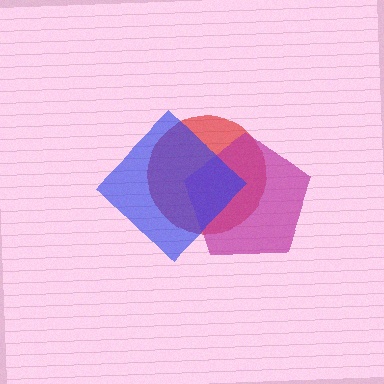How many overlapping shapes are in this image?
There are 3 overlapping shapes in the image.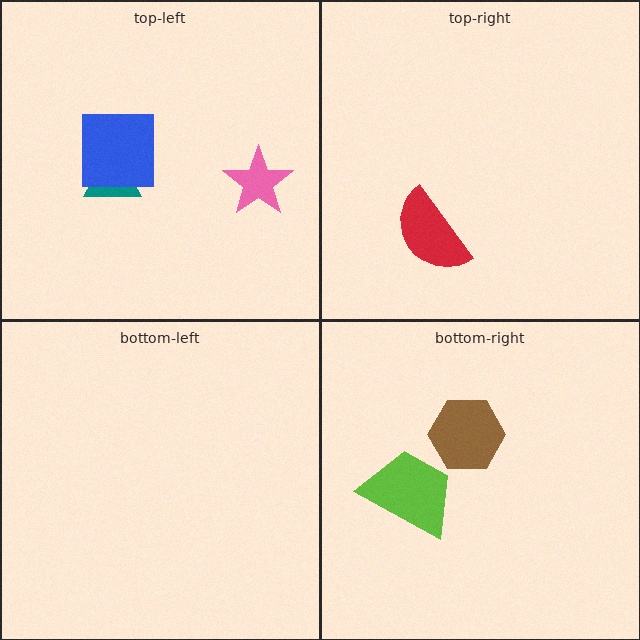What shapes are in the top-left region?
The teal triangle, the pink star, the blue square.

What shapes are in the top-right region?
The red semicircle.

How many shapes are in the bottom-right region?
2.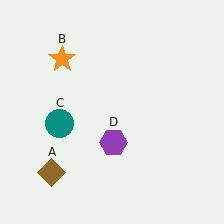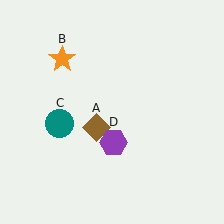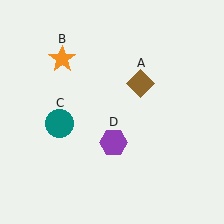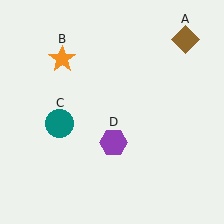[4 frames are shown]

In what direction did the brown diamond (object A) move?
The brown diamond (object A) moved up and to the right.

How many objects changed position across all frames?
1 object changed position: brown diamond (object A).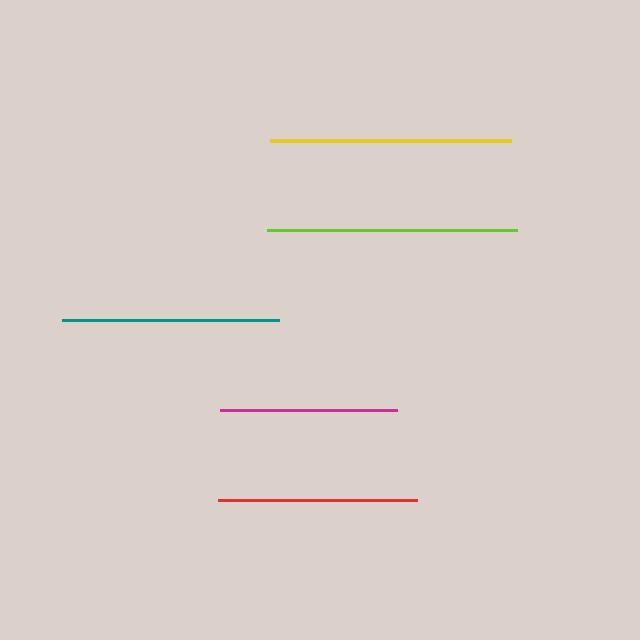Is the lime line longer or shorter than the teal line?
The lime line is longer than the teal line.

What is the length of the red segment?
The red segment is approximately 199 pixels long.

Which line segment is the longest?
The lime line is the longest at approximately 250 pixels.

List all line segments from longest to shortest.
From longest to shortest: lime, yellow, teal, red, magenta.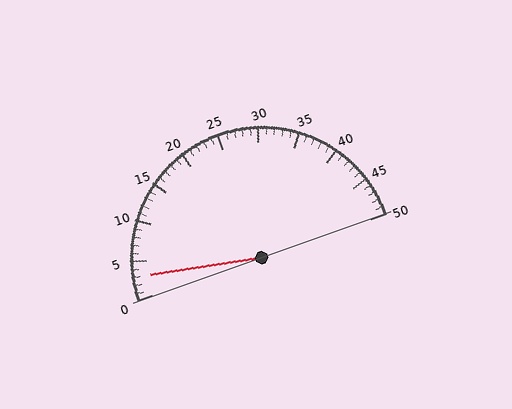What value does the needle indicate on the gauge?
The needle indicates approximately 3.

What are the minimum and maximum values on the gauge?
The gauge ranges from 0 to 50.